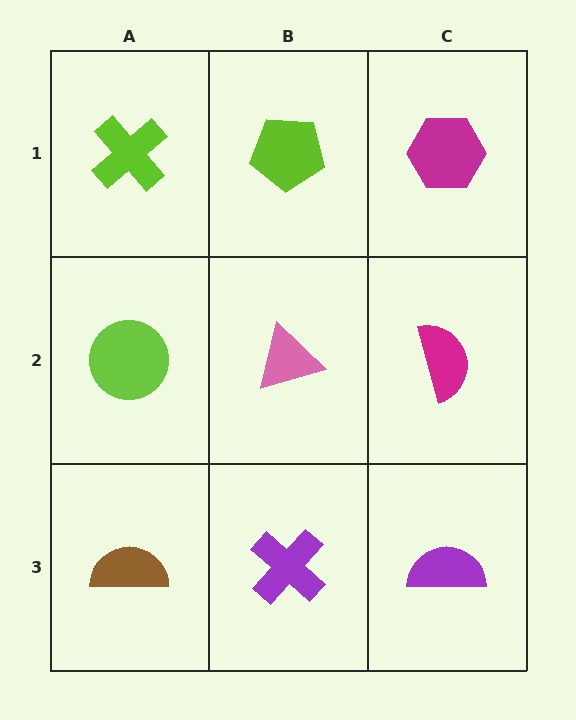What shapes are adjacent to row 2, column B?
A lime pentagon (row 1, column B), a purple cross (row 3, column B), a lime circle (row 2, column A), a magenta semicircle (row 2, column C).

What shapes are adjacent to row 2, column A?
A lime cross (row 1, column A), a brown semicircle (row 3, column A), a pink triangle (row 2, column B).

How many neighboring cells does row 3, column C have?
2.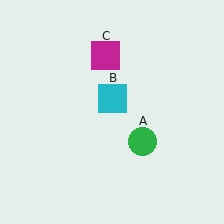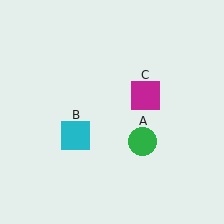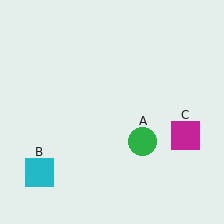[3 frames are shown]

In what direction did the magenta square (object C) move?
The magenta square (object C) moved down and to the right.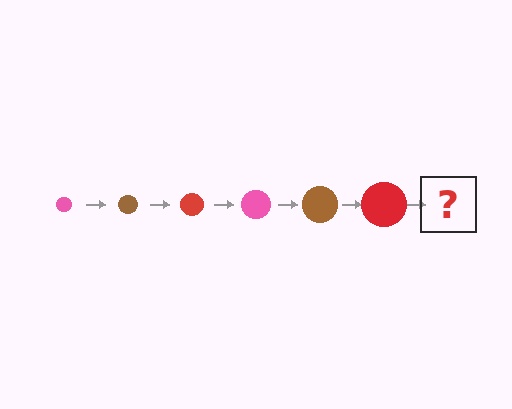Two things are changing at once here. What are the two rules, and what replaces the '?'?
The two rules are that the circle grows larger each step and the color cycles through pink, brown, and red. The '?' should be a pink circle, larger than the previous one.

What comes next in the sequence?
The next element should be a pink circle, larger than the previous one.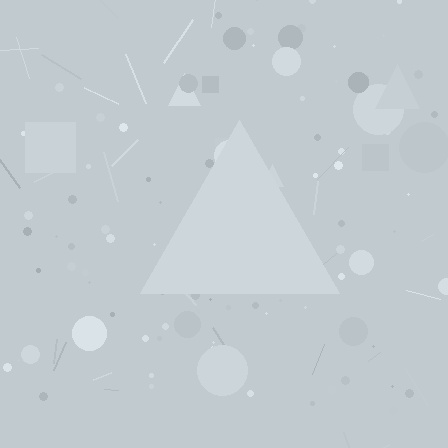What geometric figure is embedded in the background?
A triangle is embedded in the background.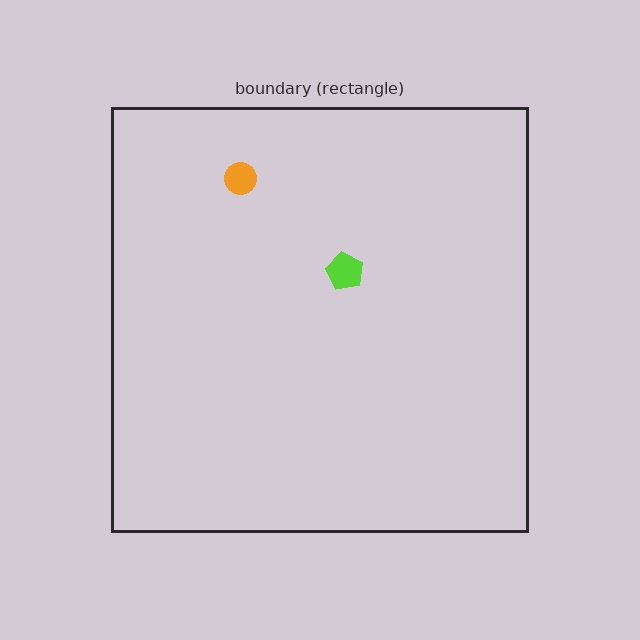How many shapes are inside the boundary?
2 inside, 0 outside.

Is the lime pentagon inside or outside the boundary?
Inside.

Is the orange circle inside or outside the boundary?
Inside.